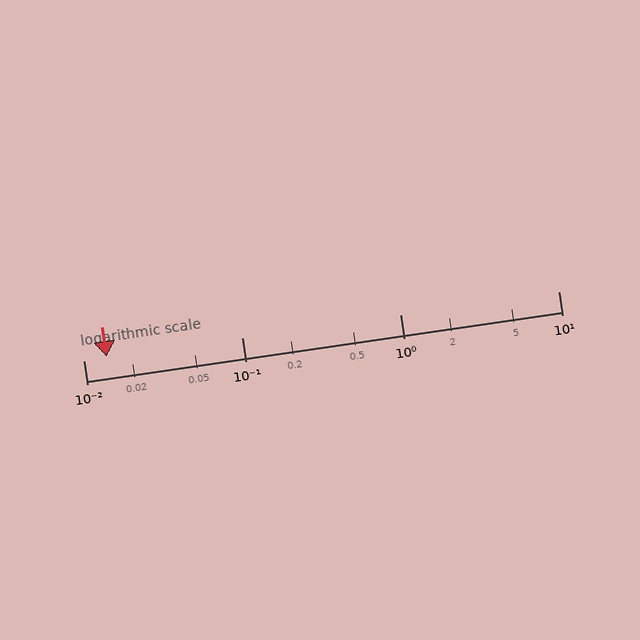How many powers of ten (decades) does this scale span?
The scale spans 3 decades, from 0.01 to 10.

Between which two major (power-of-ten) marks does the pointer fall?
The pointer is between 0.01 and 0.1.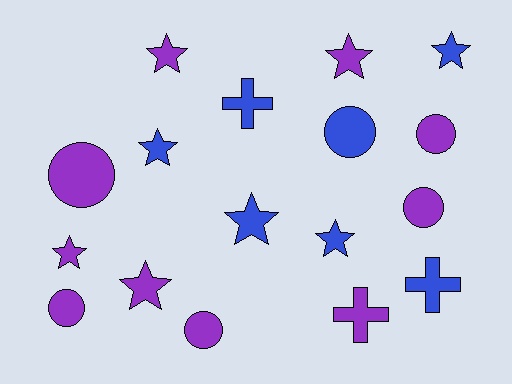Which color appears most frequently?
Purple, with 10 objects.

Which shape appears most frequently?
Star, with 8 objects.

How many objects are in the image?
There are 17 objects.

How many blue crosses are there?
There are 2 blue crosses.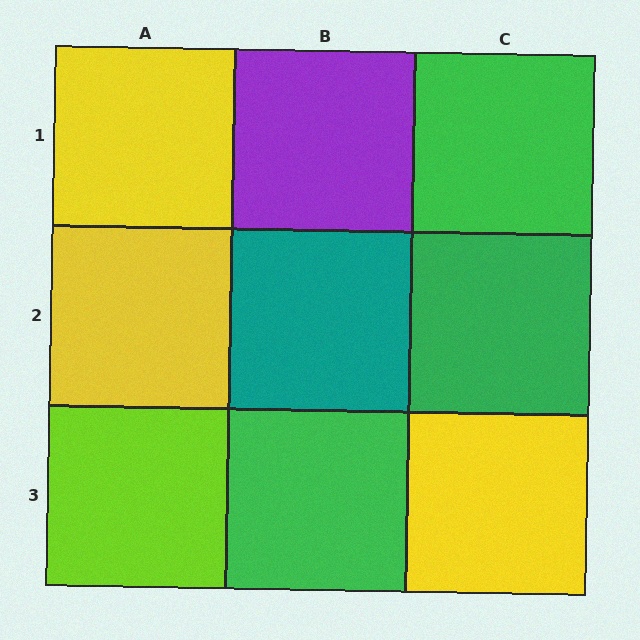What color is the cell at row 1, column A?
Yellow.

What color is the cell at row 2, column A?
Yellow.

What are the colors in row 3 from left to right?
Lime, green, yellow.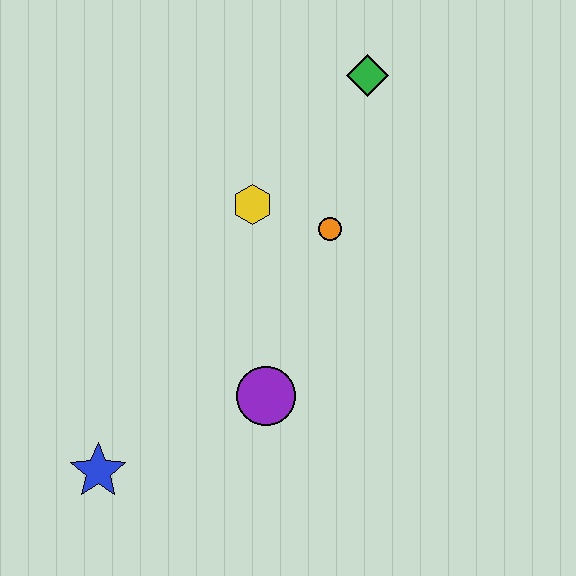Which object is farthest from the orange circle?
The blue star is farthest from the orange circle.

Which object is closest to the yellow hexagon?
The orange circle is closest to the yellow hexagon.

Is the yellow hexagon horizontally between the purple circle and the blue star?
Yes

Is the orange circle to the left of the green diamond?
Yes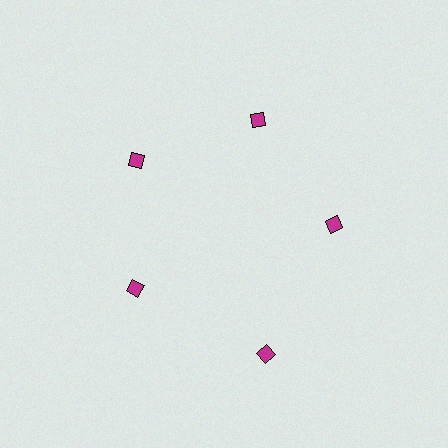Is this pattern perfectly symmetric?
No. The 5 magenta diamonds are arranged in a ring, but one element near the 5 o'clock position is pushed outward from the center, breaking the 5-fold rotational symmetry.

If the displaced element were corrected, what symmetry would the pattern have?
It would have 5-fold rotational symmetry — the pattern would map onto itself every 72 degrees.